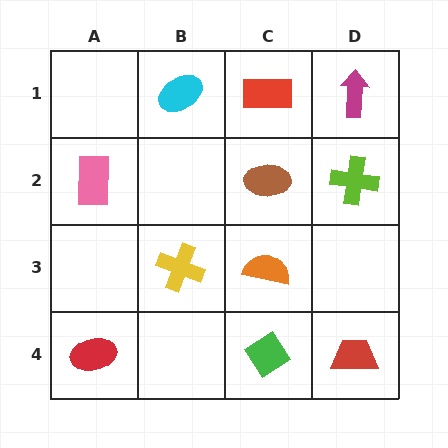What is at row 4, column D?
A red trapezoid.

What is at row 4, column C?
A green diamond.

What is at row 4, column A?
A red ellipse.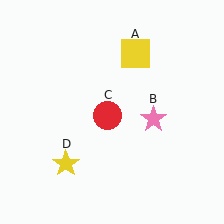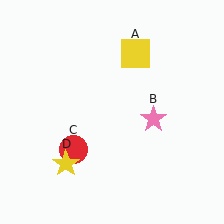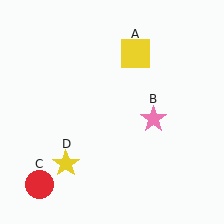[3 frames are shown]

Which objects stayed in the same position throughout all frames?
Yellow square (object A) and pink star (object B) and yellow star (object D) remained stationary.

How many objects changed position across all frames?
1 object changed position: red circle (object C).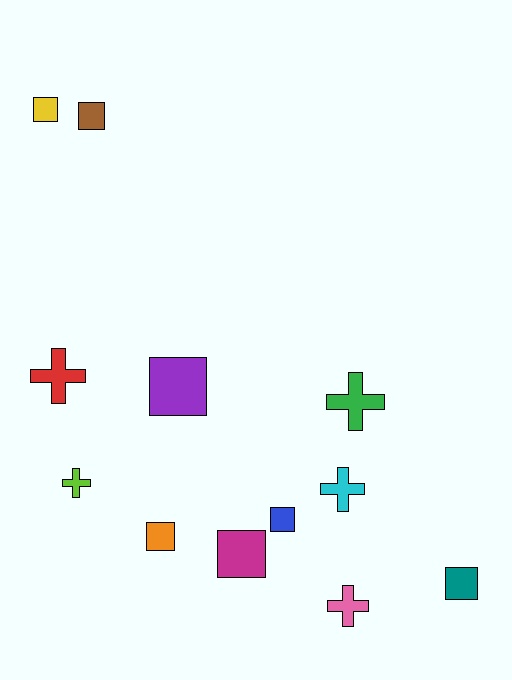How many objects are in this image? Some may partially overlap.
There are 12 objects.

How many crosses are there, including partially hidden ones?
There are 5 crosses.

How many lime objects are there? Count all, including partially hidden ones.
There is 1 lime object.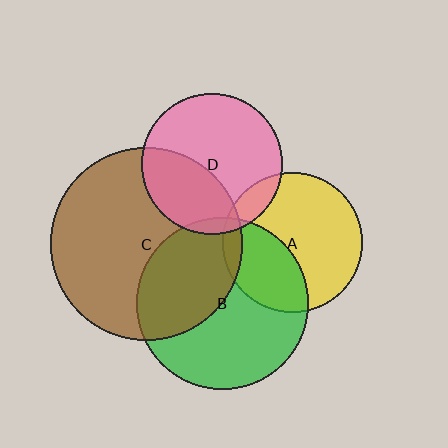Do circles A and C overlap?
Yes.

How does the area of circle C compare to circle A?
Approximately 1.9 times.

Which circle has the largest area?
Circle C (brown).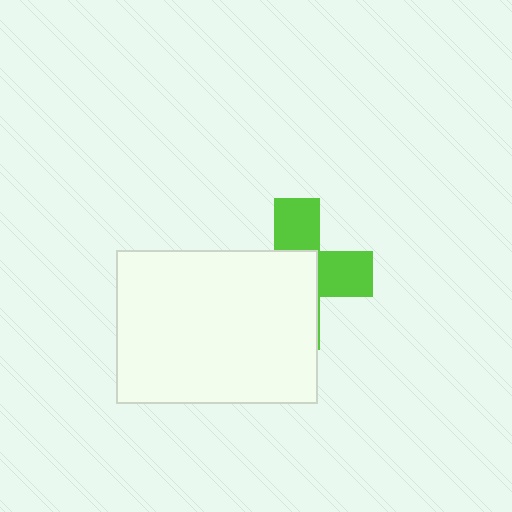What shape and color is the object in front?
The object in front is a white rectangle.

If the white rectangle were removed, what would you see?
You would see the complete lime cross.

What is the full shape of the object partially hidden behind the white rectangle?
The partially hidden object is a lime cross.